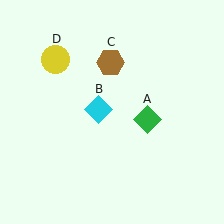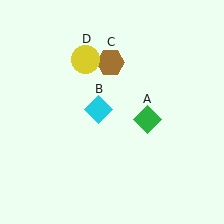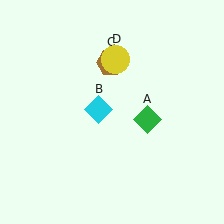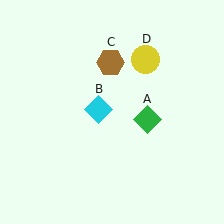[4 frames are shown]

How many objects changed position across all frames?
1 object changed position: yellow circle (object D).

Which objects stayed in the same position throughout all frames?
Green diamond (object A) and cyan diamond (object B) and brown hexagon (object C) remained stationary.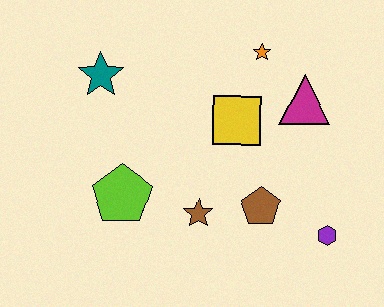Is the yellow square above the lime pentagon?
Yes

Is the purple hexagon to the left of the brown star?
No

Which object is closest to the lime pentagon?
The brown star is closest to the lime pentagon.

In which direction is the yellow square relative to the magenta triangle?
The yellow square is to the left of the magenta triangle.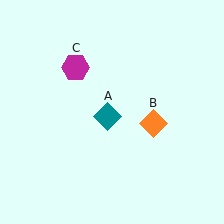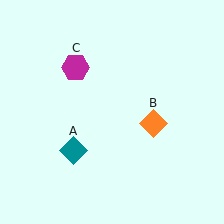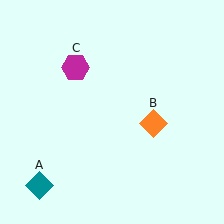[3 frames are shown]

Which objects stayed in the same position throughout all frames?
Orange diamond (object B) and magenta hexagon (object C) remained stationary.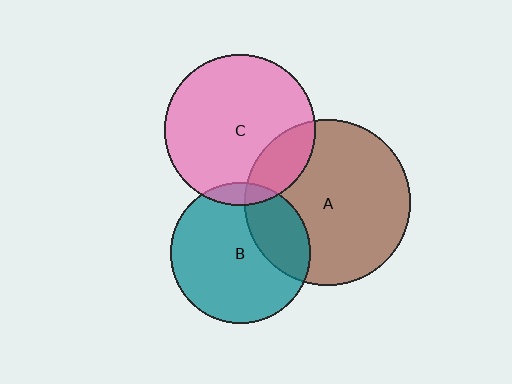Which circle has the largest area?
Circle A (brown).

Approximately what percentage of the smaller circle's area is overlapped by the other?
Approximately 20%.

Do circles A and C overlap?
Yes.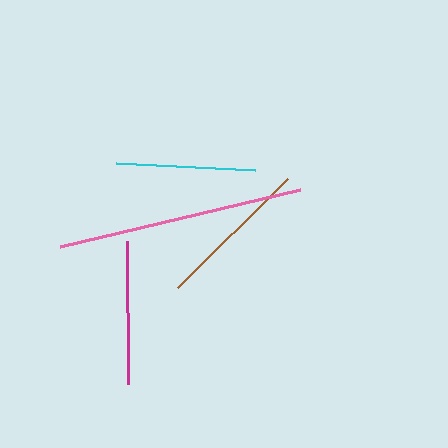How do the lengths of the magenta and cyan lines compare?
The magenta and cyan lines are approximately the same length.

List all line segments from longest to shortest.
From longest to shortest: pink, brown, magenta, cyan.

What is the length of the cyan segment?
The cyan segment is approximately 139 pixels long.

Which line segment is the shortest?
The cyan line is the shortest at approximately 139 pixels.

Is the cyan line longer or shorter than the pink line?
The pink line is longer than the cyan line.